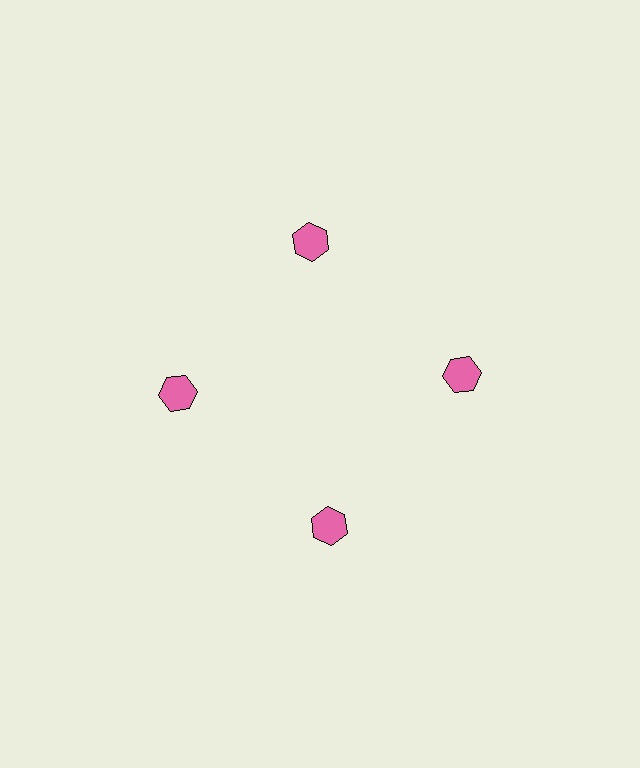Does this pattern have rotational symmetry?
Yes, this pattern has 4-fold rotational symmetry. It looks the same after rotating 90 degrees around the center.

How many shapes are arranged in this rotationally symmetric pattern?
There are 4 shapes, arranged in 4 groups of 1.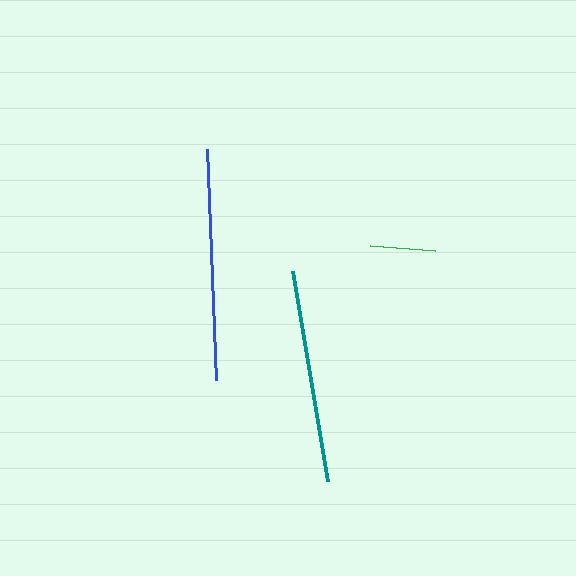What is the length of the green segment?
The green segment is approximately 65 pixels long.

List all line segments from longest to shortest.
From longest to shortest: blue, teal, green.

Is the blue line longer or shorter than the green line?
The blue line is longer than the green line.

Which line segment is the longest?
The blue line is the longest at approximately 232 pixels.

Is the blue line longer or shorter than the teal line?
The blue line is longer than the teal line.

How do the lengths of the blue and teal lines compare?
The blue and teal lines are approximately the same length.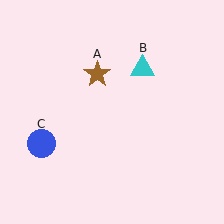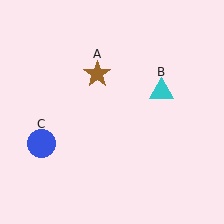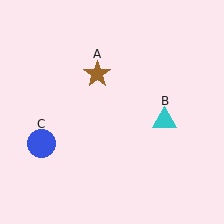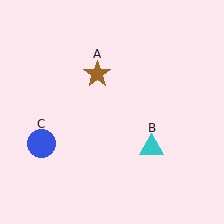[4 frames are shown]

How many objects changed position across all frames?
1 object changed position: cyan triangle (object B).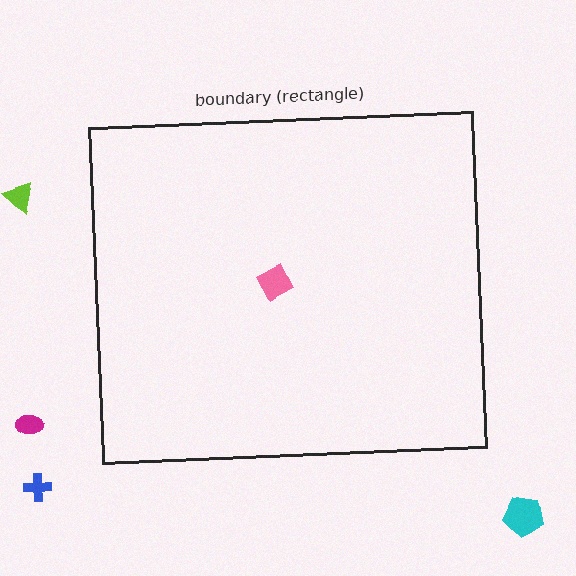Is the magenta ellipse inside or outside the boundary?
Outside.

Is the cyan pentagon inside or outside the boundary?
Outside.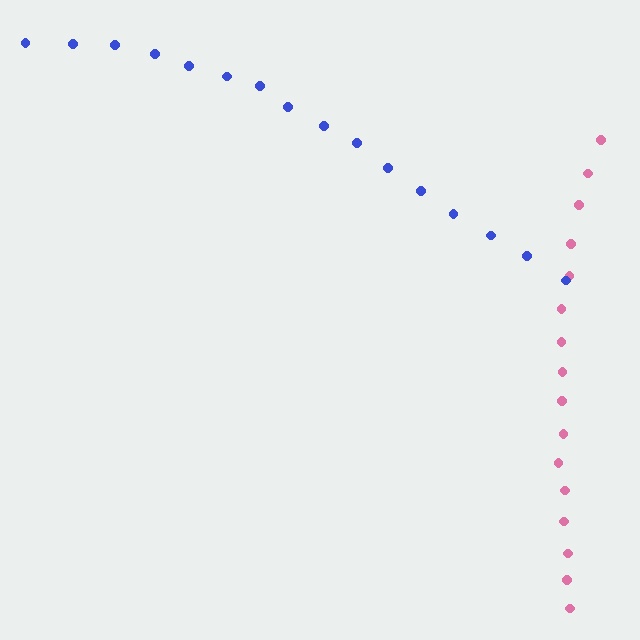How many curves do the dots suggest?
There are 2 distinct paths.